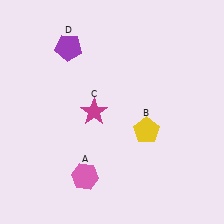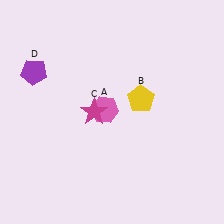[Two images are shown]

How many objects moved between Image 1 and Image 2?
3 objects moved between the two images.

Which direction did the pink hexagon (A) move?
The pink hexagon (A) moved up.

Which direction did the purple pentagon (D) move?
The purple pentagon (D) moved left.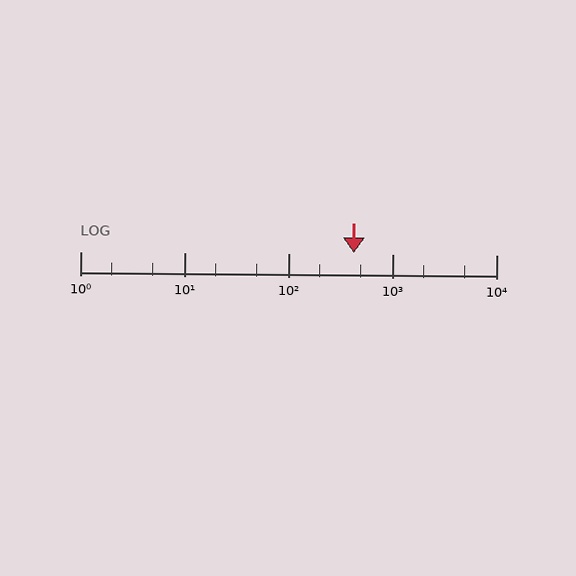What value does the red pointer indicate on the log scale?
The pointer indicates approximately 430.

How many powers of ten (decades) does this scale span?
The scale spans 4 decades, from 1 to 10000.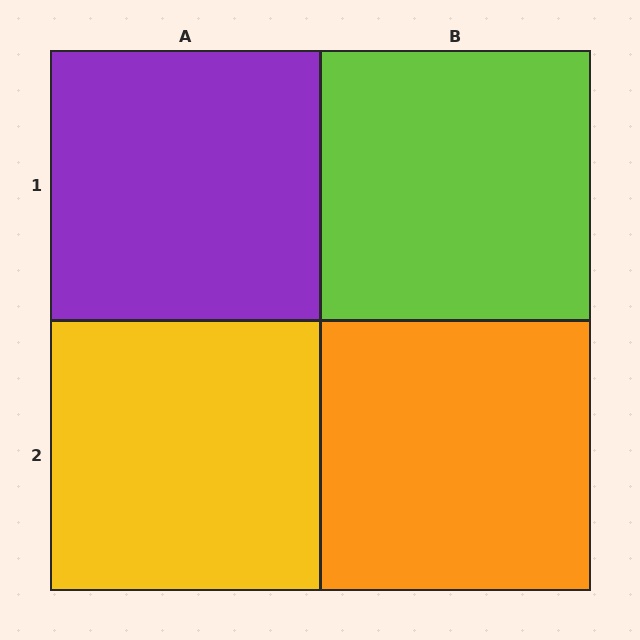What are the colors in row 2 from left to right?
Yellow, orange.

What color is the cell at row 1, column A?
Purple.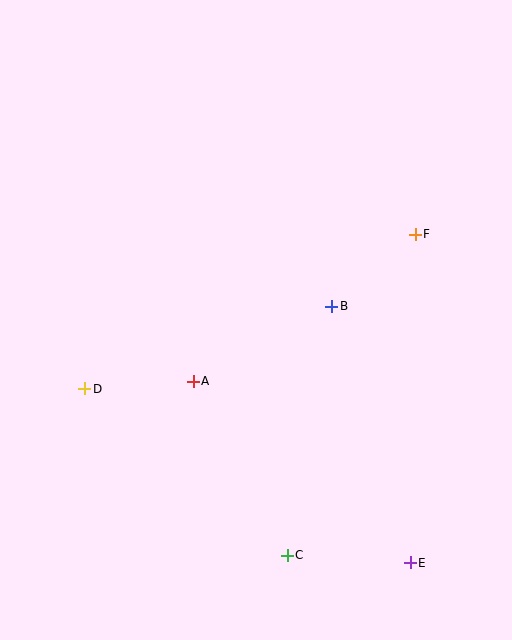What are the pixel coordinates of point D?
Point D is at (85, 389).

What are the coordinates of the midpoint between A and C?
The midpoint between A and C is at (240, 468).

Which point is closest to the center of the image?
Point B at (332, 306) is closest to the center.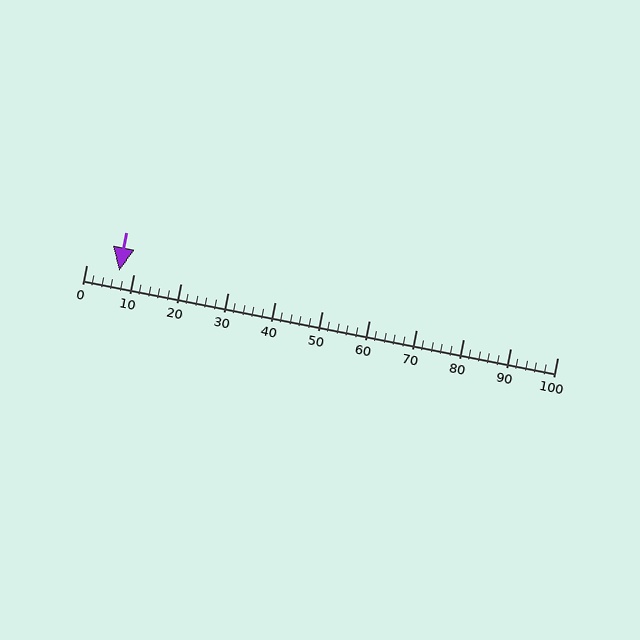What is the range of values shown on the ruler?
The ruler shows values from 0 to 100.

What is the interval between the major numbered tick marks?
The major tick marks are spaced 10 units apart.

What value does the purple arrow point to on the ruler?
The purple arrow points to approximately 7.